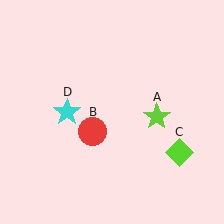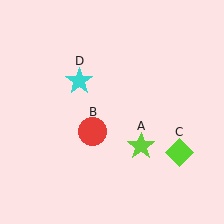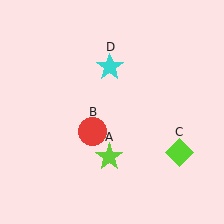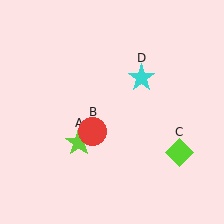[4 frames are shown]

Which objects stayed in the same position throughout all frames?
Red circle (object B) and lime diamond (object C) remained stationary.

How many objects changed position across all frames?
2 objects changed position: lime star (object A), cyan star (object D).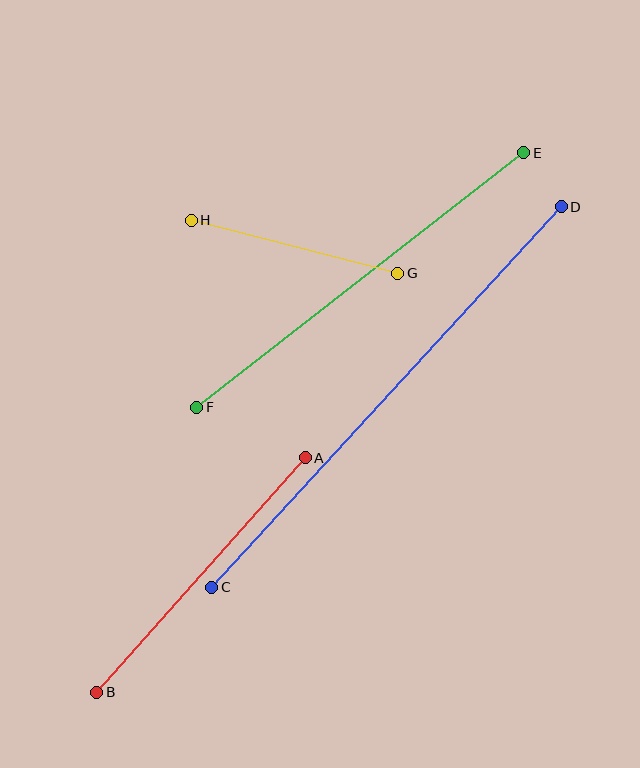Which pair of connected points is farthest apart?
Points C and D are farthest apart.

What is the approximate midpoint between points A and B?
The midpoint is at approximately (201, 575) pixels.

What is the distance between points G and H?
The distance is approximately 213 pixels.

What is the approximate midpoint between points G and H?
The midpoint is at approximately (294, 247) pixels.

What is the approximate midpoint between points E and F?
The midpoint is at approximately (360, 280) pixels.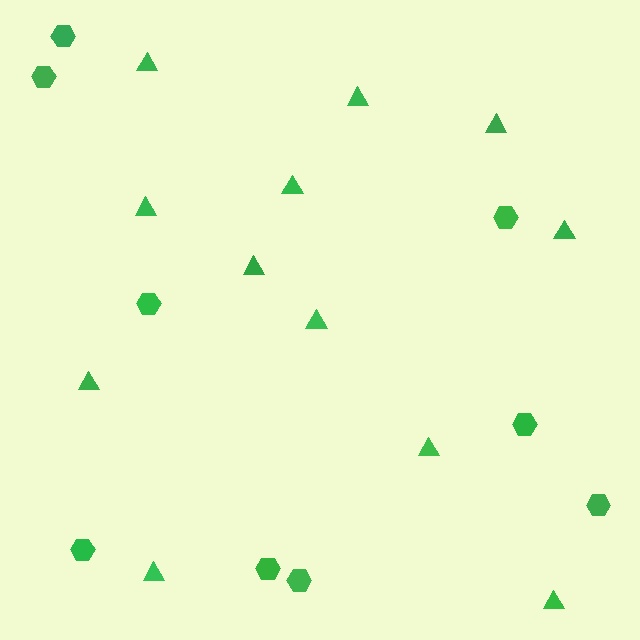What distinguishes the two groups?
There are 2 groups: one group of hexagons (9) and one group of triangles (12).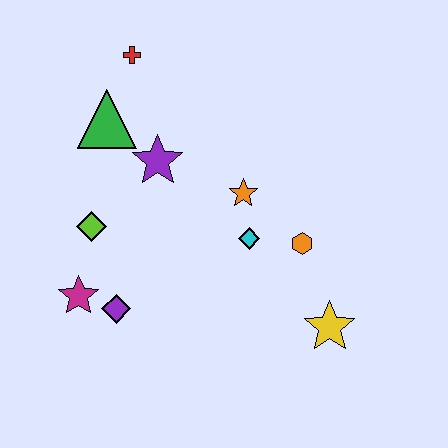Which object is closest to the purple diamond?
The magenta star is closest to the purple diamond.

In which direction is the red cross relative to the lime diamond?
The red cross is above the lime diamond.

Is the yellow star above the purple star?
No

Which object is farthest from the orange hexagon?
The red cross is farthest from the orange hexagon.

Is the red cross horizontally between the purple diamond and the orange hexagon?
Yes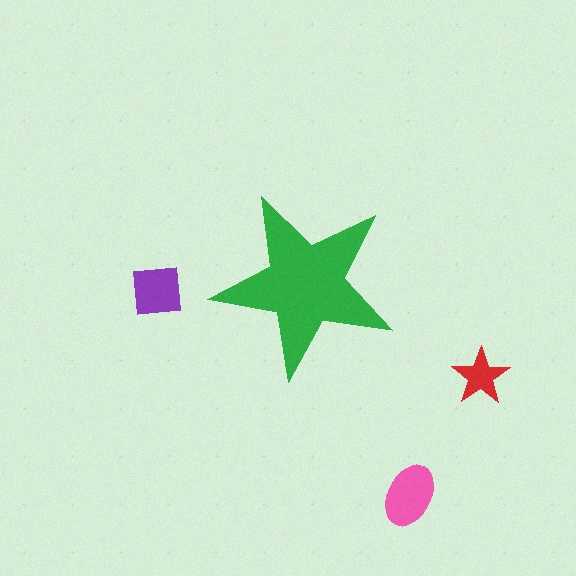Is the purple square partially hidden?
No, the purple square is fully visible.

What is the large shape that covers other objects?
A green star.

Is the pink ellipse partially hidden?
No, the pink ellipse is fully visible.